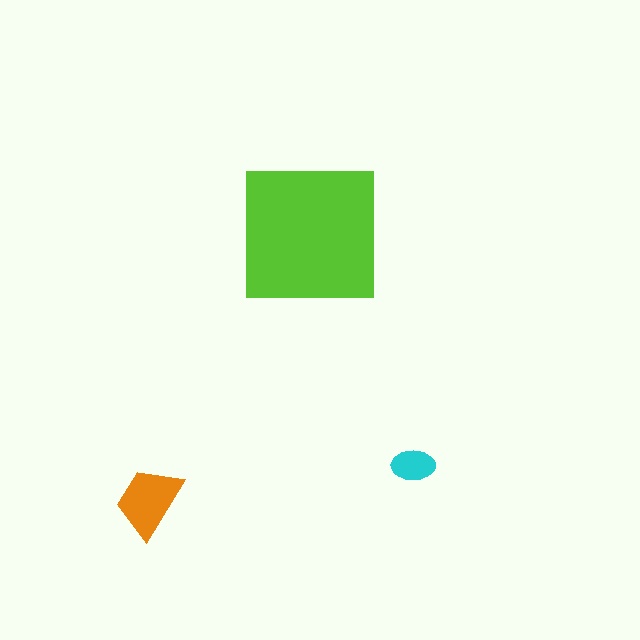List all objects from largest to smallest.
The lime square, the orange trapezoid, the cyan ellipse.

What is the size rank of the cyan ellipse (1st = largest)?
3rd.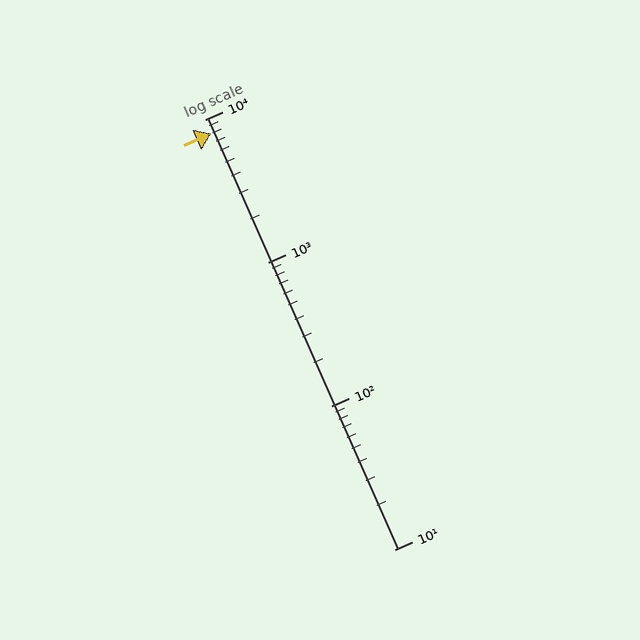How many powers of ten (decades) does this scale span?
The scale spans 3 decades, from 10 to 10000.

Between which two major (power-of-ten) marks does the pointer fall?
The pointer is between 1000 and 10000.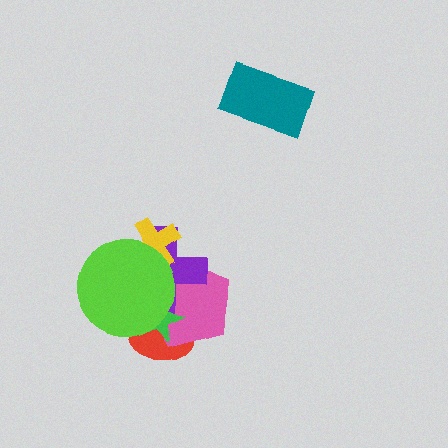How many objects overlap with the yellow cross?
2 objects overlap with the yellow cross.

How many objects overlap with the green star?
4 objects overlap with the green star.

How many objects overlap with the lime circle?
5 objects overlap with the lime circle.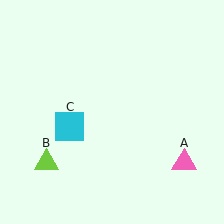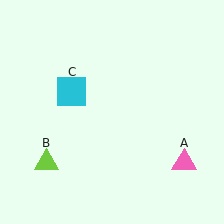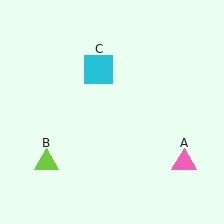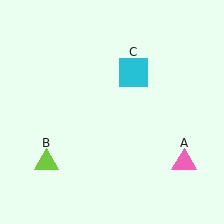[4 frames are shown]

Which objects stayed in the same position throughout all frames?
Pink triangle (object A) and lime triangle (object B) remained stationary.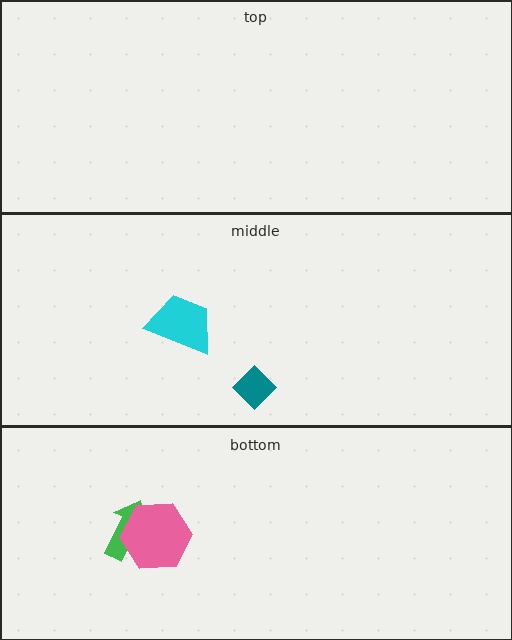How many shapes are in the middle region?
2.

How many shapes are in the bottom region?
2.